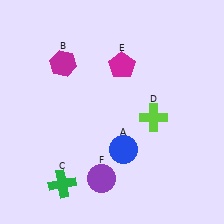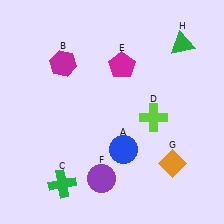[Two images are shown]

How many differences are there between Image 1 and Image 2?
There are 2 differences between the two images.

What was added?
An orange diamond (G), a green triangle (H) were added in Image 2.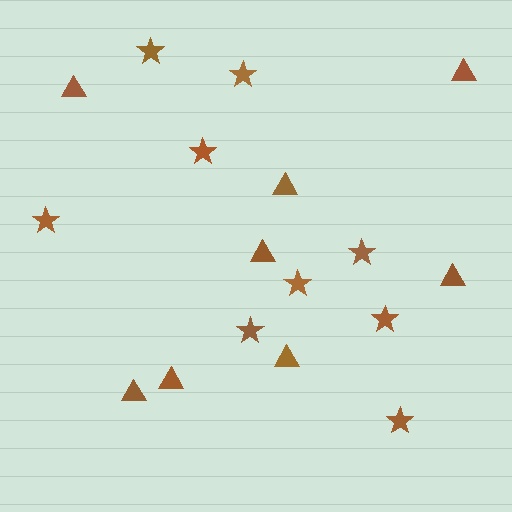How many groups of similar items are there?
There are 2 groups: one group of triangles (8) and one group of stars (9).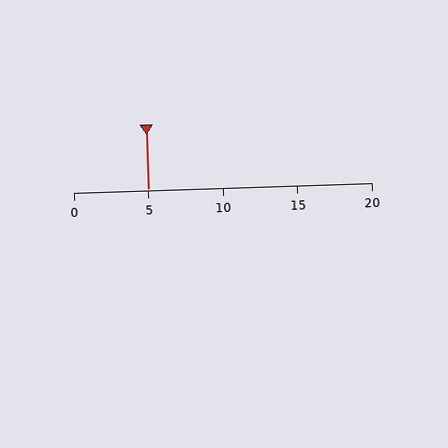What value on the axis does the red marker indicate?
The marker indicates approximately 5.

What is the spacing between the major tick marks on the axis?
The major ticks are spaced 5 apart.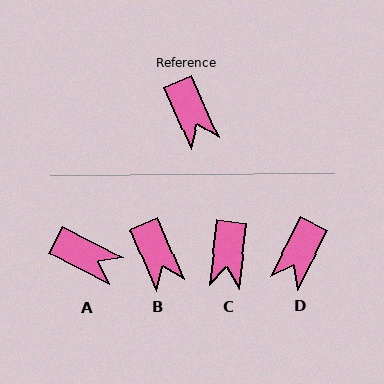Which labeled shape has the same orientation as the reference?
B.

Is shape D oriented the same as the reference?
No, it is off by about 51 degrees.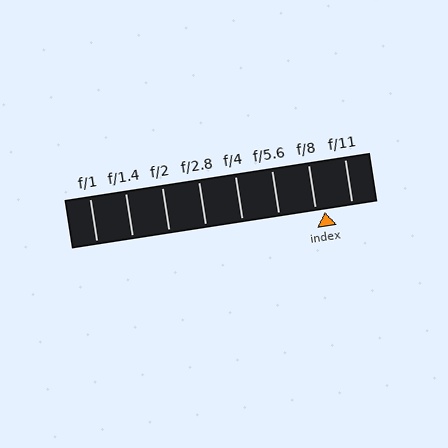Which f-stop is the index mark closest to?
The index mark is closest to f/8.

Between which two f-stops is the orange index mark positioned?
The index mark is between f/8 and f/11.